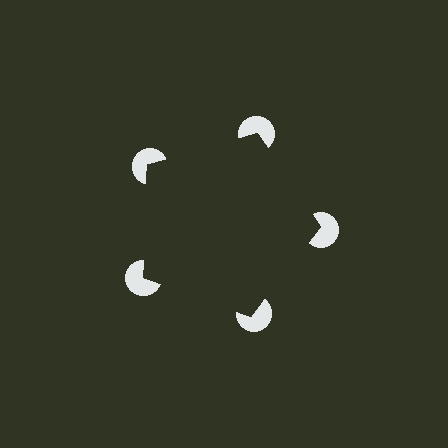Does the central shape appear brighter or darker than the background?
It typically appears slightly darker than the background, even though no actual brightness change is drawn.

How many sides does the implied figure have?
5 sides.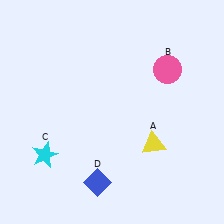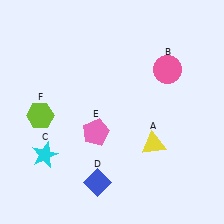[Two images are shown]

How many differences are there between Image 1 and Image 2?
There are 2 differences between the two images.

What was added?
A pink pentagon (E), a lime hexagon (F) were added in Image 2.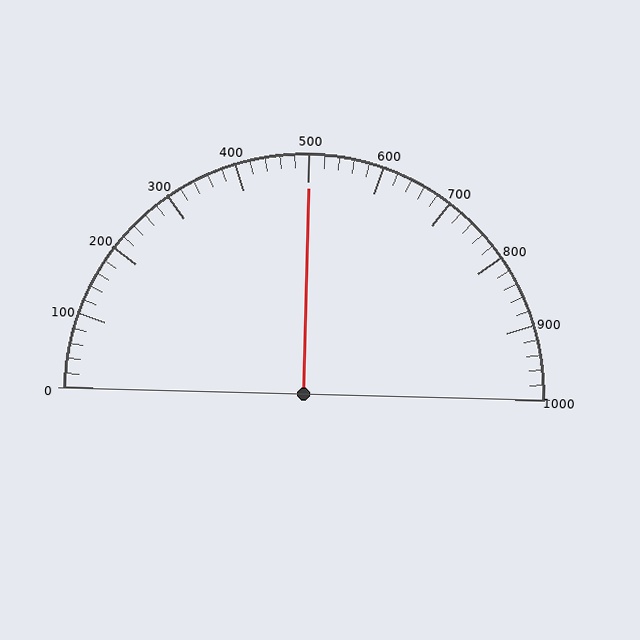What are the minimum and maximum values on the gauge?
The gauge ranges from 0 to 1000.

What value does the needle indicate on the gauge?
The needle indicates approximately 500.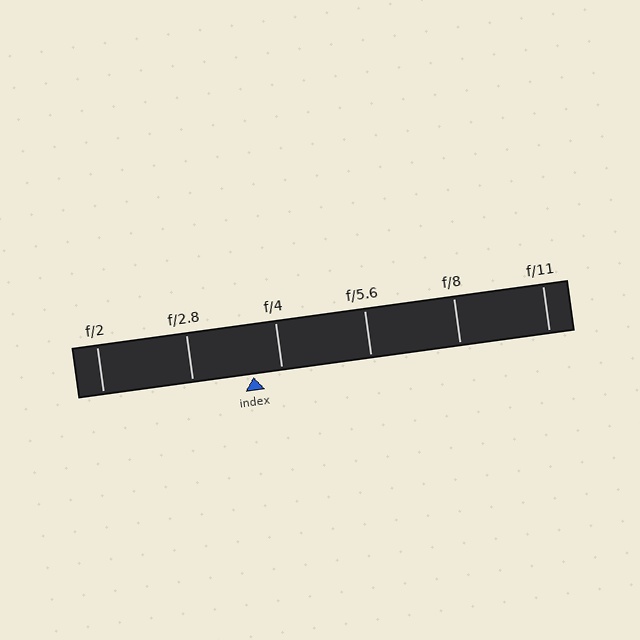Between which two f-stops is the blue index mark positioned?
The index mark is between f/2.8 and f/4.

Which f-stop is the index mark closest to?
The index mark is closest to f/4.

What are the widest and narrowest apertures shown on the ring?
The widest aperture shown is f/2 and the narrowest is f/11.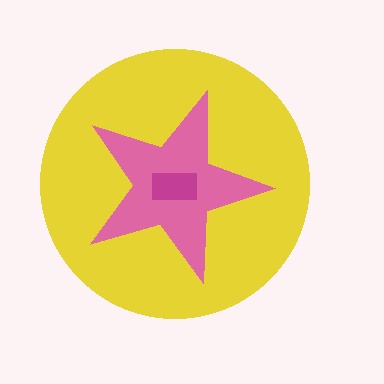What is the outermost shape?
The yellow circle.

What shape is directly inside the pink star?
The magenta rectangle.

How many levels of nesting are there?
3.